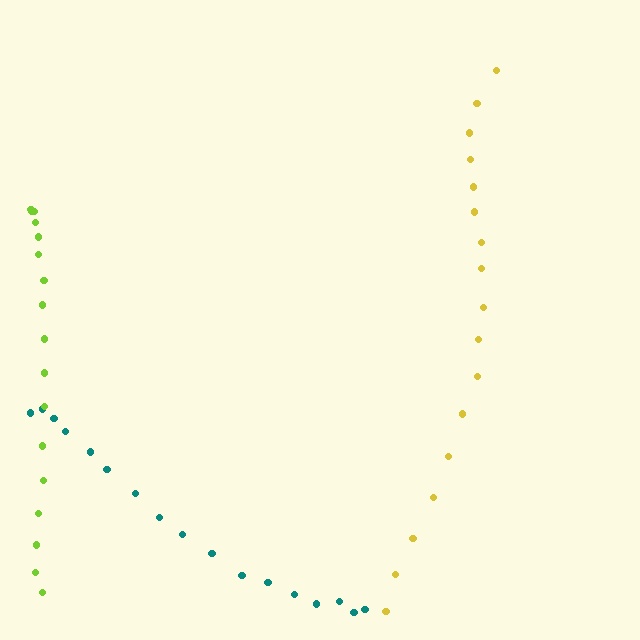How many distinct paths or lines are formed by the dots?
There are 3 distinct paths.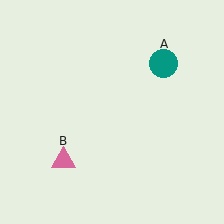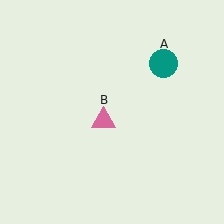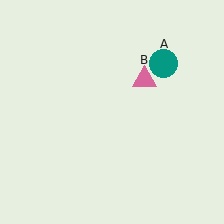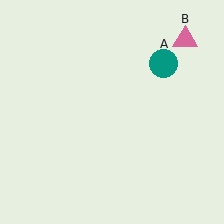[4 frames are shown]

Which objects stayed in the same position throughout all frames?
Teal circle (object A) remained stationary.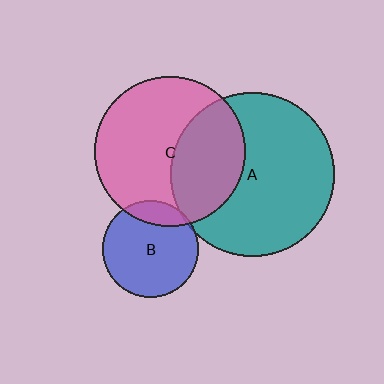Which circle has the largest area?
Circle A (teal).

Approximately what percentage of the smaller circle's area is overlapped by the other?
Approximately 35%.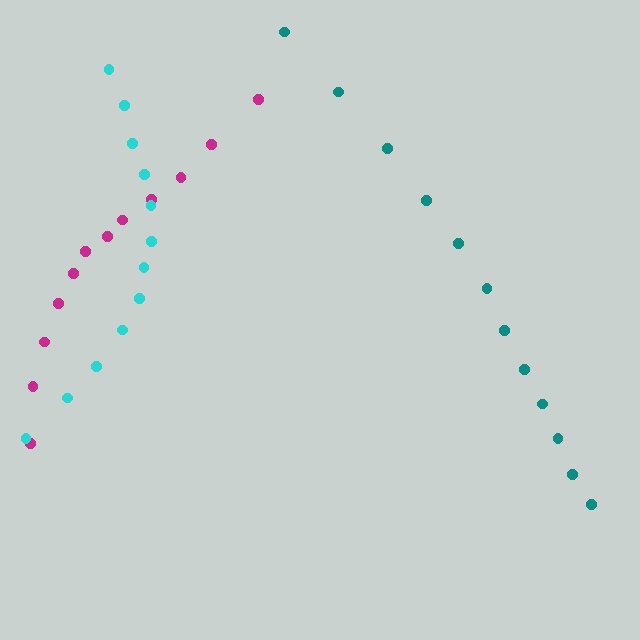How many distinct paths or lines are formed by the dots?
There are 3 distinct paths.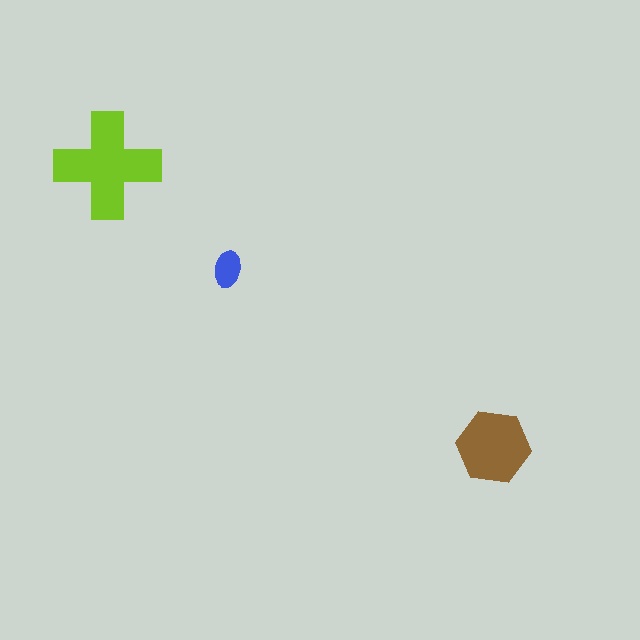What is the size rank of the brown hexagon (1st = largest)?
2nd.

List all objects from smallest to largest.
The blue ellipse, the brown hexagon, the lime cross.